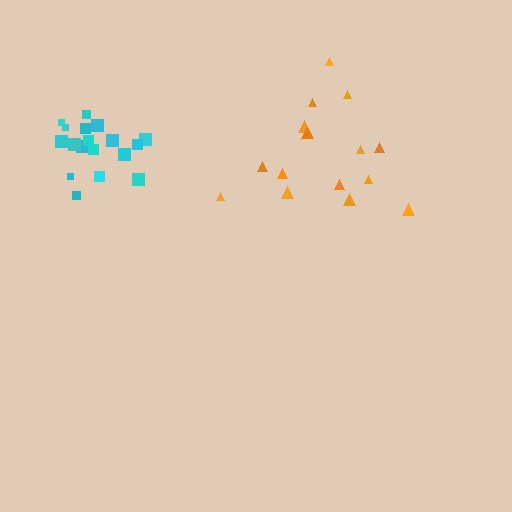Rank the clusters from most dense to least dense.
cyan, orange.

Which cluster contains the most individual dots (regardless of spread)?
Cyan (18).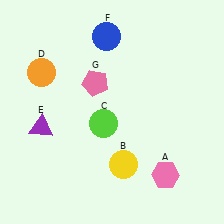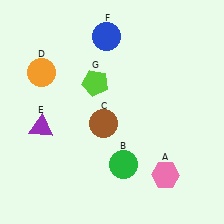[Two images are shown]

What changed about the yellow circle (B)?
In Image 1, B is yellow. In Image 2, it changed to green.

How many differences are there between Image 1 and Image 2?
There are 3 differences between the two images.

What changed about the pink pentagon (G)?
In Image 1, G is pink. In Image 2, it changed to lime.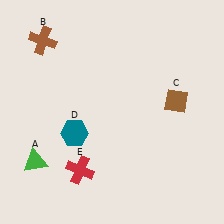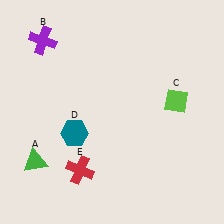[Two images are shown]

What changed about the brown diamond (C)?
In Image 1, C is brown. In Image 2, it changed to lime.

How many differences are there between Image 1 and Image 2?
There are 2 differences between the two images.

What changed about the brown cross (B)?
In Image 1, B is brown. In Image 2, it changed to purple.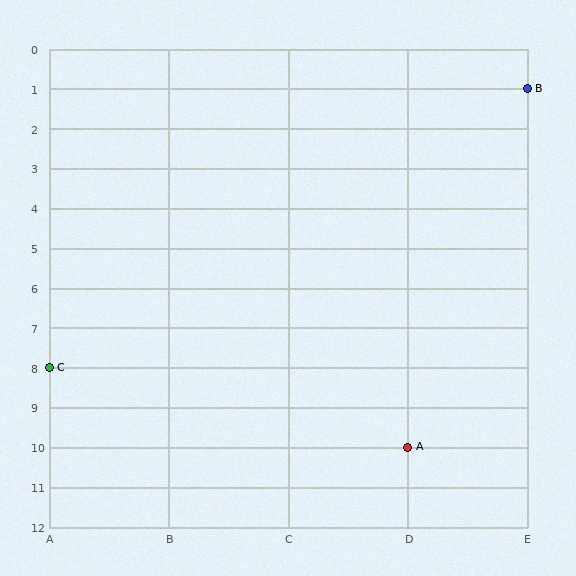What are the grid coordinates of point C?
Point C is at grid coordinates (A, 8).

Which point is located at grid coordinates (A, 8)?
Point C is at (A, 8).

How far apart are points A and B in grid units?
Points A and B are 1 column and 9 rows apart (about 9.1 grid units diagonally).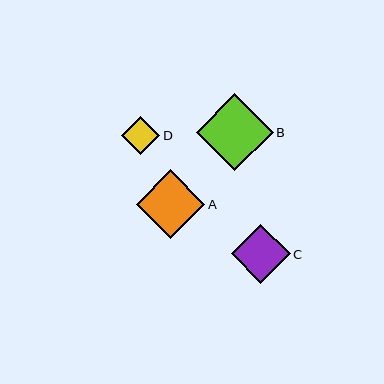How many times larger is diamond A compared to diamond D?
Diamond A is approximately 1.8 times the size of diamond D.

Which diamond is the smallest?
Diamond D is the smallest with a size of approximately 38 pixels.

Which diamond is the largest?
Diamond B is the largest with a size of approximately 77 pixels.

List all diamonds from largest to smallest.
From largest to smallest: B, A, C, D.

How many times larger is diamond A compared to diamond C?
Diamond A is approximately 1.2 times the size of diamond C.